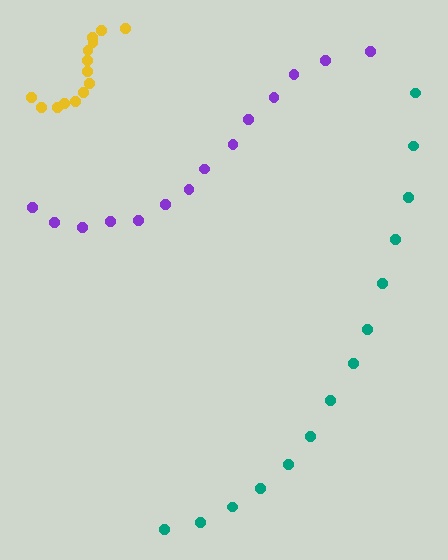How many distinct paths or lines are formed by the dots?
There are 3 distinct paths.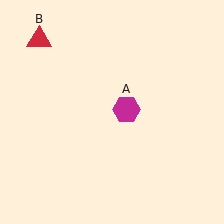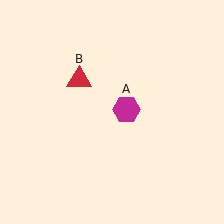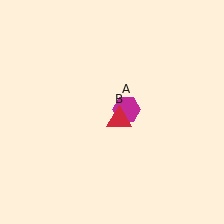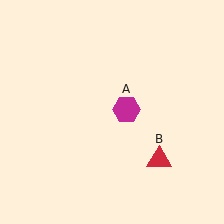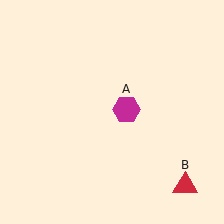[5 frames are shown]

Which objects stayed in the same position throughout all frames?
Magenta hexagon (object A) remained stationary.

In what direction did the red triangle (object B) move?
The red triangle (object B) moved down and to the right.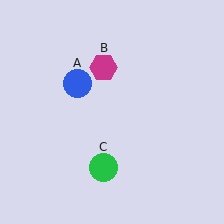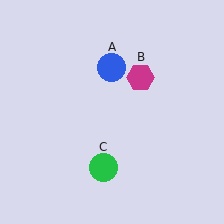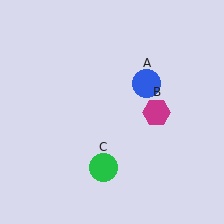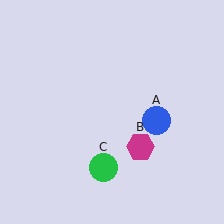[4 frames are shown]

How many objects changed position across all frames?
2 objects changed position: blue circle (object A), magenta hexagon (object B).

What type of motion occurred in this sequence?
The blue circle (object A), magenta hexagon (object B) rotated clockwise around the center of the scene.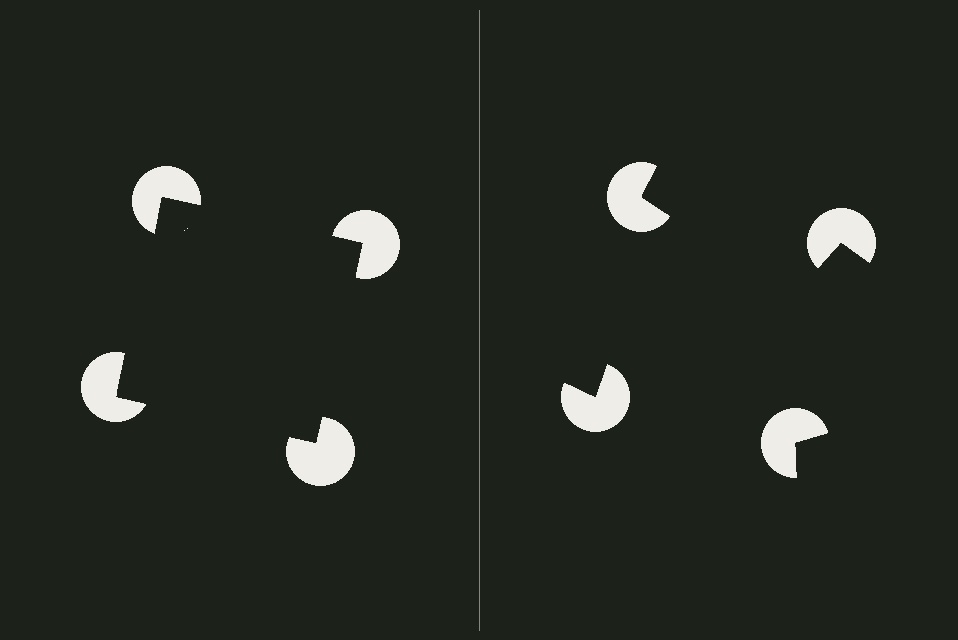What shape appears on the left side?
An illusory square.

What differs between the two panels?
The pac-man discs are positioned identically on both sides; only the wedge orientations differ. On the left they align to a square; on the right they are misaligned.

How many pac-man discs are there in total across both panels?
8 — 4 on each side.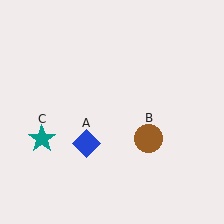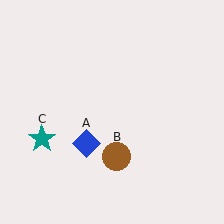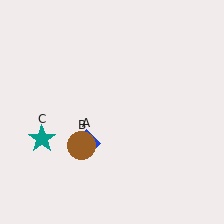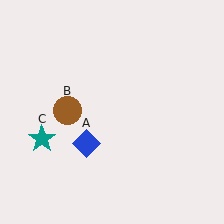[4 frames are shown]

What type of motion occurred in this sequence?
The brown circle (object B) rotated clockwise around the center of the scene.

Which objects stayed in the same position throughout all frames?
Blue diamond (object A) and teal star (object C) remained stationary.